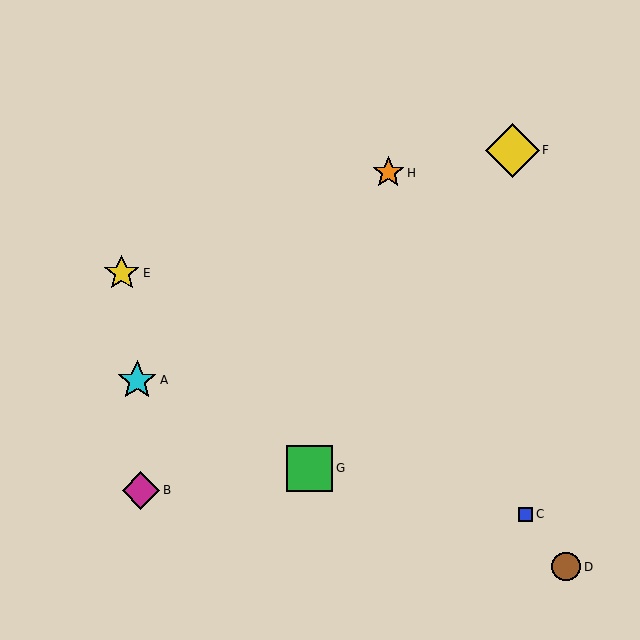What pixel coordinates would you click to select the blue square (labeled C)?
Click at (526, 514) to select the blue square C.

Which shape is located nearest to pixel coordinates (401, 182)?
The orange star (labeled H) at (388, 173) is nearest to that location.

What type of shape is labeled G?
Shape G is a green square.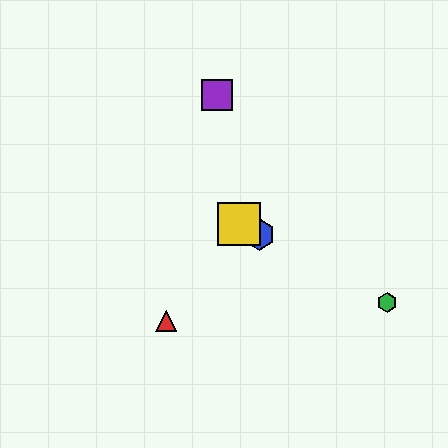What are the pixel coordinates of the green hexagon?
The green hexagon is at (387, 302).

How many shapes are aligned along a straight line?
3 shapes (the blue hexagon, the green hexagon, the yellow square) are aligned along a straight line.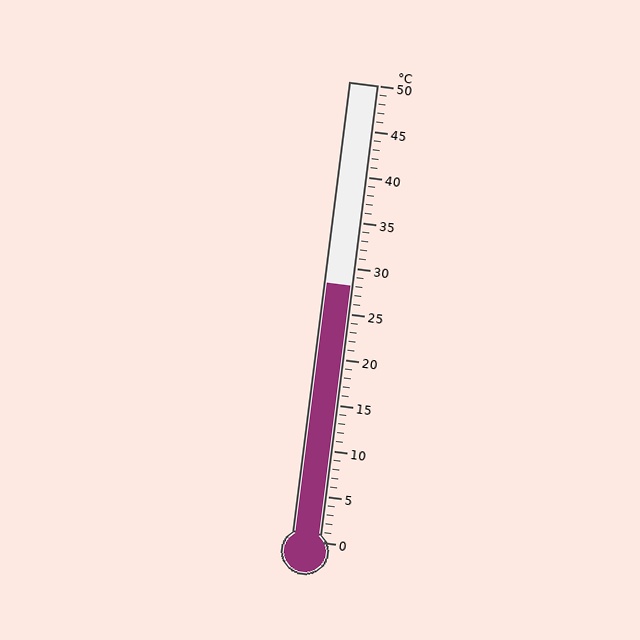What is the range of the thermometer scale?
The thermometer scale ranges from 0°C to 50°C.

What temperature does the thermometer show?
The thermometer shows approximately 28°C.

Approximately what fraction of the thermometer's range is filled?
The thermometer is filled to approximately 55% of its range.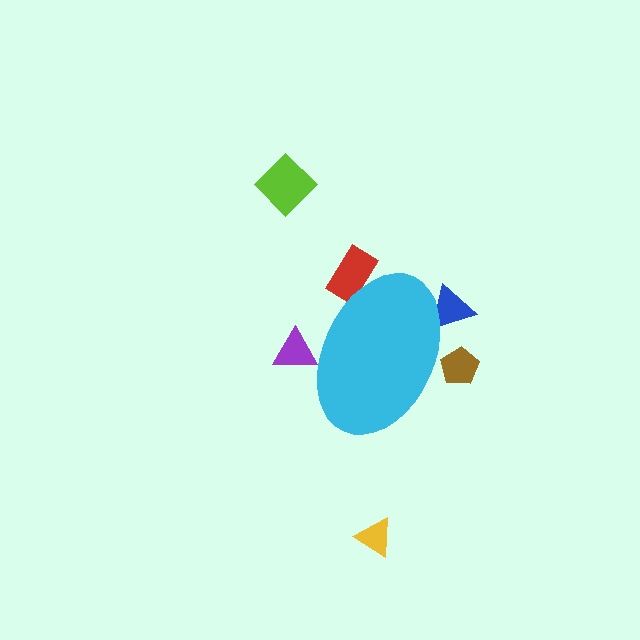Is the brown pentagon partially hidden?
Yes, the brown pentagon is partially hidden behind the cyan ellipse.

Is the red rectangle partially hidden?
Yes, the red rectangle is partially hidden behind the cyan ellipse.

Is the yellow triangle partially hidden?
No, the yellow triangle is fully visible.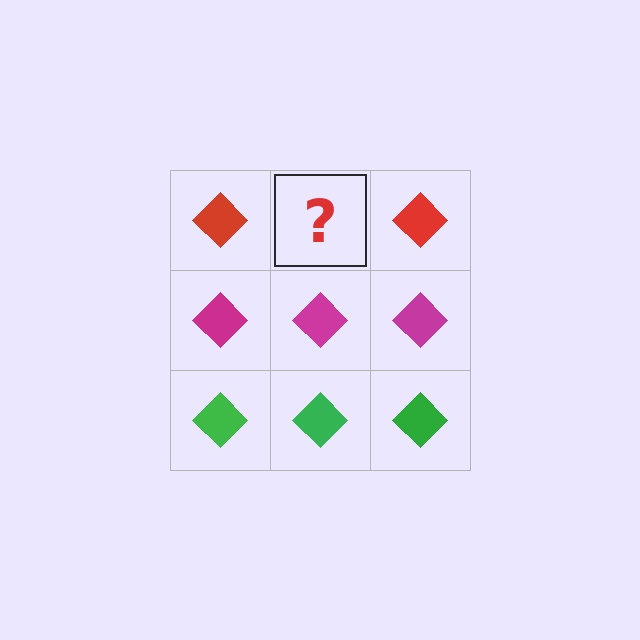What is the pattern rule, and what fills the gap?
The rule is that each row has a consistent color. The gap should be filled with a red diamond.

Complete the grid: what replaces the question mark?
The question mark should be replaced with a red diamond.